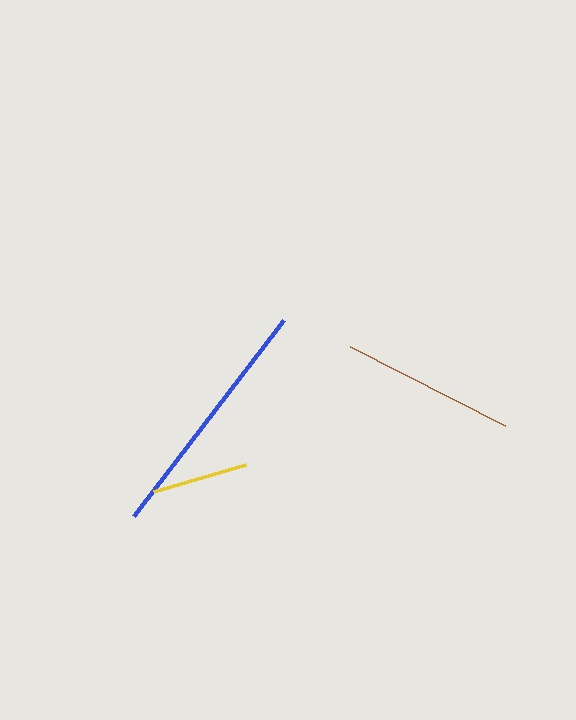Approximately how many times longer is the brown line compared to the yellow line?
The brown line is approximately 1.8 times the length of the yellow line.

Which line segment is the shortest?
The yellow line is the shortest at approximately 96 pixels.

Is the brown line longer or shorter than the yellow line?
The brown line is longer than the yellow line.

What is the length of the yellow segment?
The yellow segment is approximately 96 pixels long.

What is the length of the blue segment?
The blue segment is approximately 247 pixels long.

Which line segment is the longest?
The blue line is the longest at approximately 247 pixels.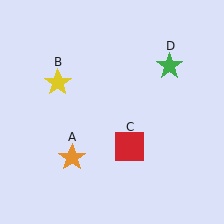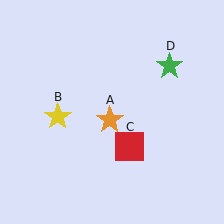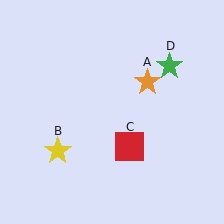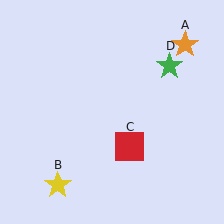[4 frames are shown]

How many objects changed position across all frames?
2 objects changed position: orange star (object A), yellow star (object B).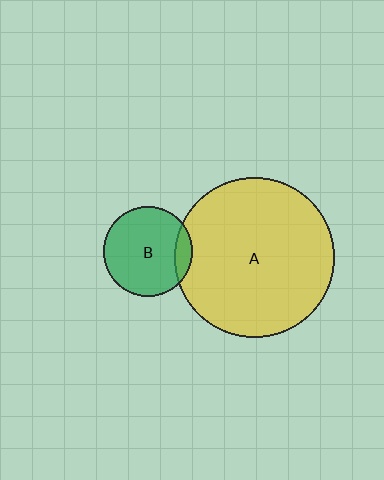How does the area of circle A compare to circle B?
Approximately 3.2 times.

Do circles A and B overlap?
Yes.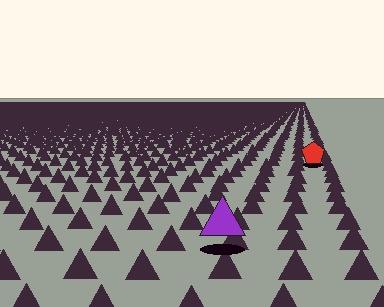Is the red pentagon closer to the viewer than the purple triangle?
No. The purple triangle is closer — you can tell from the texture gradient: the ground texture is coarser near it.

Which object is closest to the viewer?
The purple triangle is closest. The texture marks near it are larger and more spread out.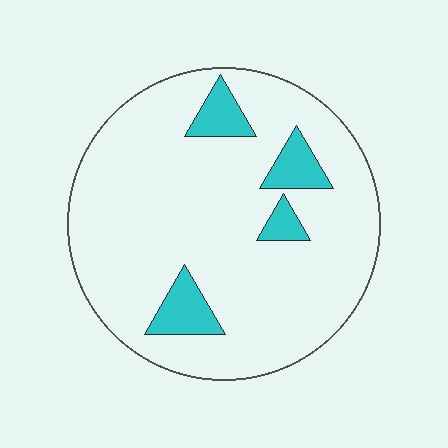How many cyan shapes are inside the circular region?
4.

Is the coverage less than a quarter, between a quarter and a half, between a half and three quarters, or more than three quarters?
Less than a quarter.